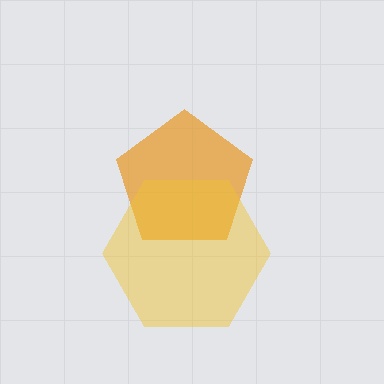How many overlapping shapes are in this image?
There are 2 overlapping shapes in the image.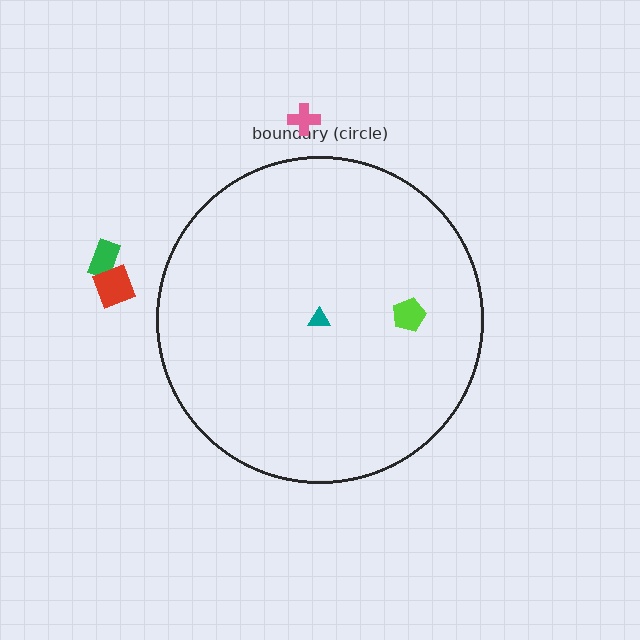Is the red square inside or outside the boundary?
Outside.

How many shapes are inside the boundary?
2 inside, 3 outside.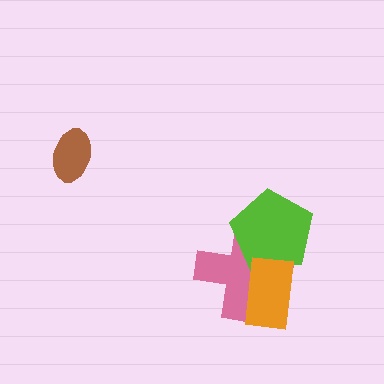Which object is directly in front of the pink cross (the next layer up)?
The lime pentagon is directly in front of the pink cross.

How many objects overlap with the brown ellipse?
0 objects overlap with the brown ellipse.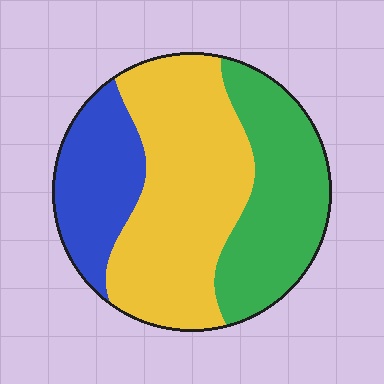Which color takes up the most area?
Yellow, at roughly 45%.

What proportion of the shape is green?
Green takes up about one third (1/3) of the shape.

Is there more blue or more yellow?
Yellow.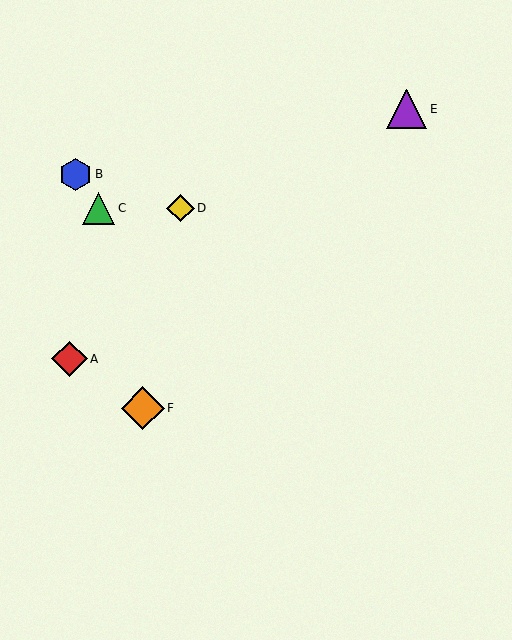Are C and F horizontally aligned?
No, C is at y≈208 and F is at y≈408.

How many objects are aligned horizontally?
2 objects (C, D) are aligned horizontally.